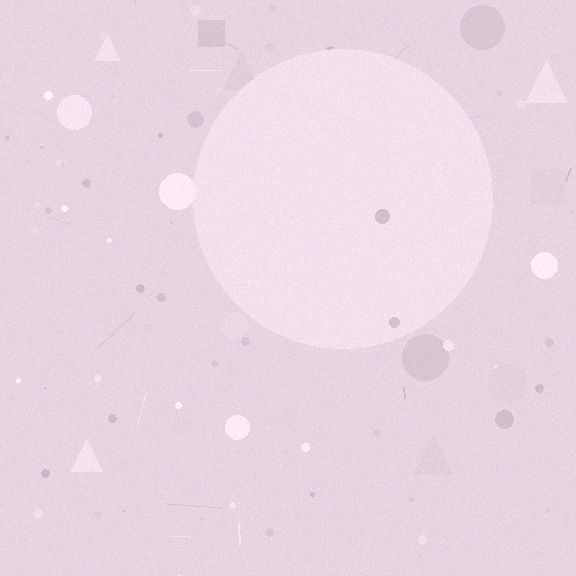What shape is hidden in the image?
A circle is hidden in the image.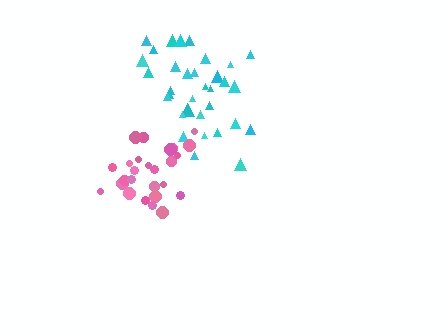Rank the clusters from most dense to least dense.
pink, cyan.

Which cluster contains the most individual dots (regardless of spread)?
Cyan (34).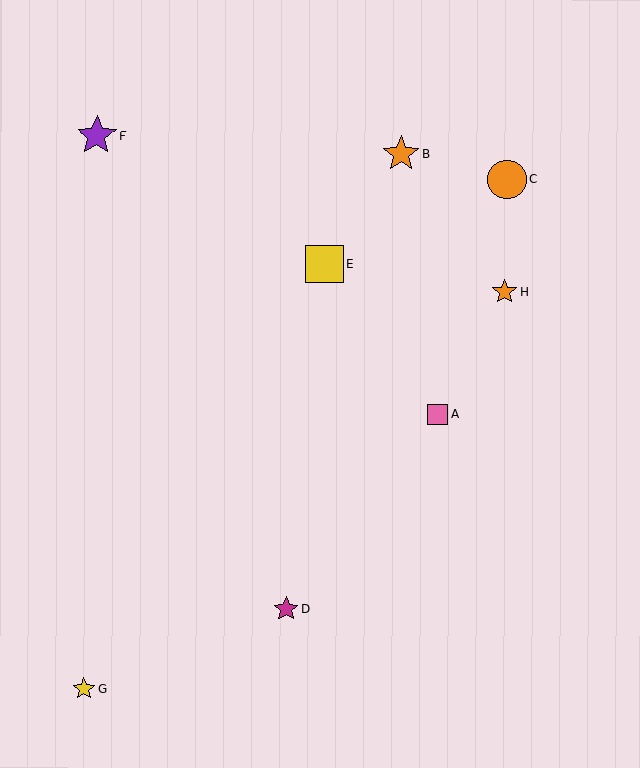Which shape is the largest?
The purple star (labeled F) is the largest.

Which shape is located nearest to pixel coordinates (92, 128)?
The purple star (labeled F) at (97, 135) is nearest to that location.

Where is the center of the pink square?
The center of the pink square is at (437, 415).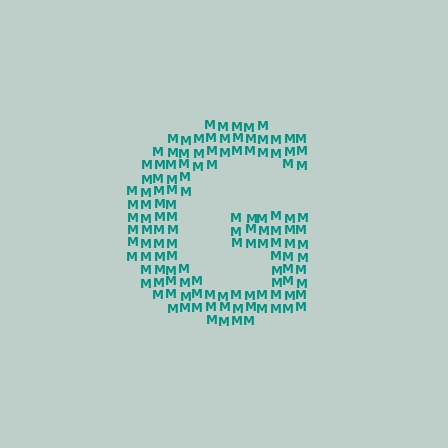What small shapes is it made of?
It is made of small letter M's.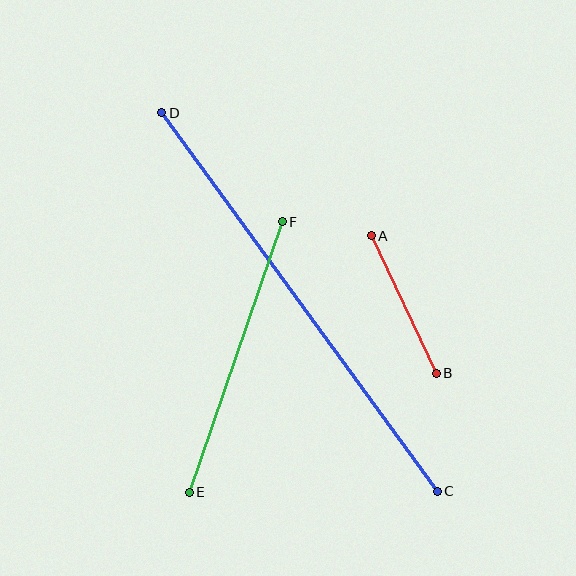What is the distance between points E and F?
The distance is approximately 286 pixels.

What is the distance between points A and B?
The distance is approximately 152 pixels.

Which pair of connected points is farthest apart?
Points C and D are farthest apart.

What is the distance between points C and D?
The distance is approximately 468 pixels.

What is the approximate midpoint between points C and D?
The midpoint is at approximately (300, 302) pixels.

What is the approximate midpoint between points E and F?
The midpoint is at approximately (236, 357) pixels.